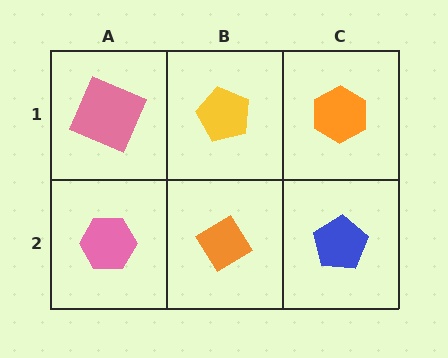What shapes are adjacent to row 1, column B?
An orange diamond (row 2, column B), a pink square (row 1, column A), an orange hexagon (row 1, column C).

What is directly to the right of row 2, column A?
An orange diamond.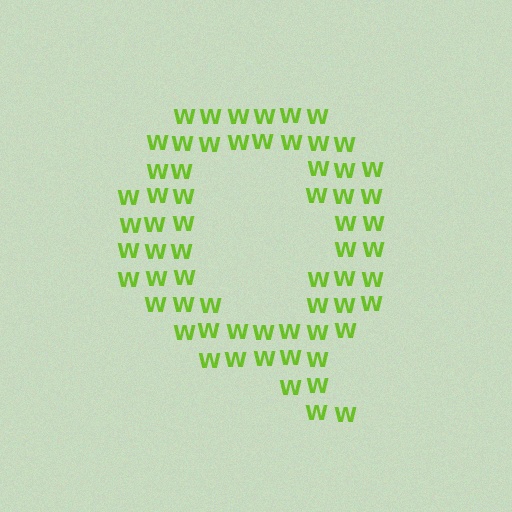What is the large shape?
The large shape is the letter Q.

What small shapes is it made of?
It is made of small letter W's.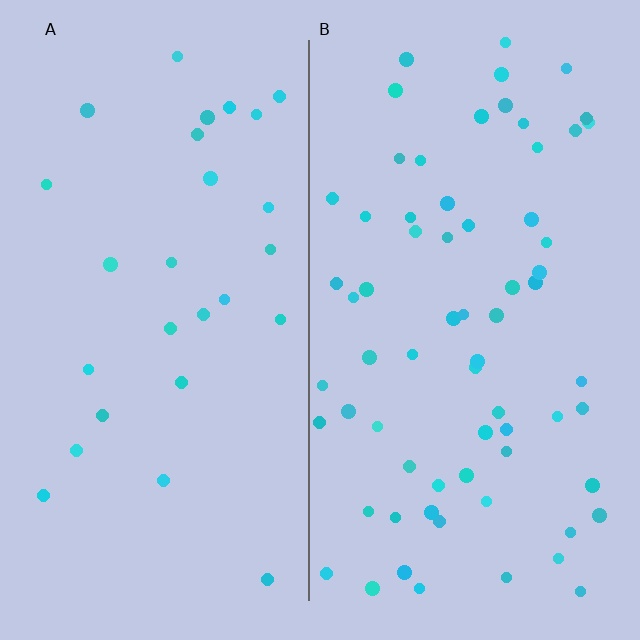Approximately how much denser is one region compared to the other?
Approximately 2.5× — region B over region A.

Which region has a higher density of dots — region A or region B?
B (the right).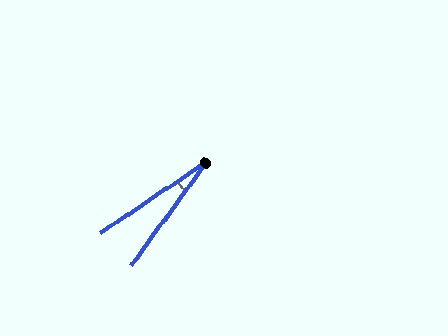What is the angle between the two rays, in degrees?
Approximately 20 degrees.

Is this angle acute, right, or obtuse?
It is acute.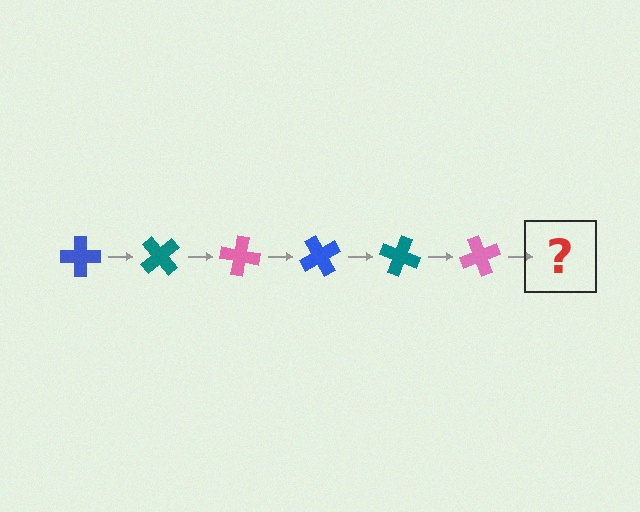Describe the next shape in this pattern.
It should be a blue cross, rotated 300 degrees from the start.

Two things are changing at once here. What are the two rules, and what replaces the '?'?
The two rules are that it rotates 50 degrees each step and the color cycles through blue, teal, and pink. The '?' should be a blue cross, rotated 300 degrees from the start.